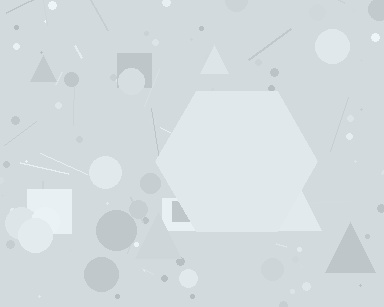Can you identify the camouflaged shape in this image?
The camouflaged shape is a hexagon.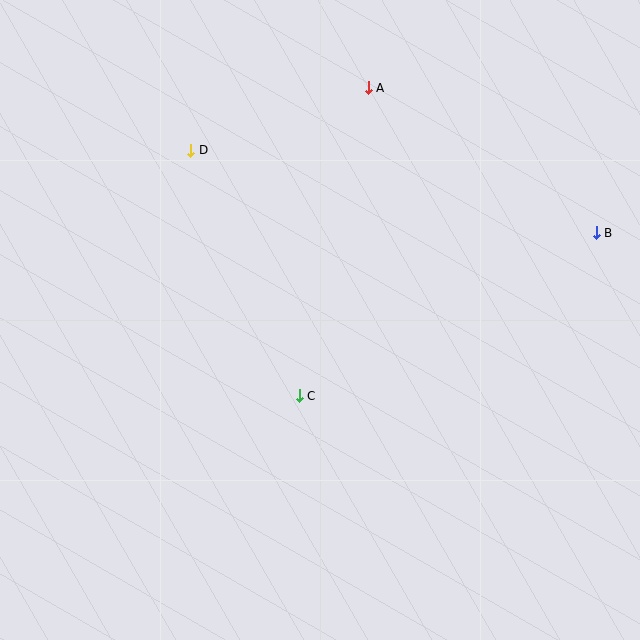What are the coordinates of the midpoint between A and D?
The midpoint between A and D is at (279, 119).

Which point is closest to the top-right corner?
Point B is closest to the top-right corner.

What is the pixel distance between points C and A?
The distance between C and A is 316 pixels.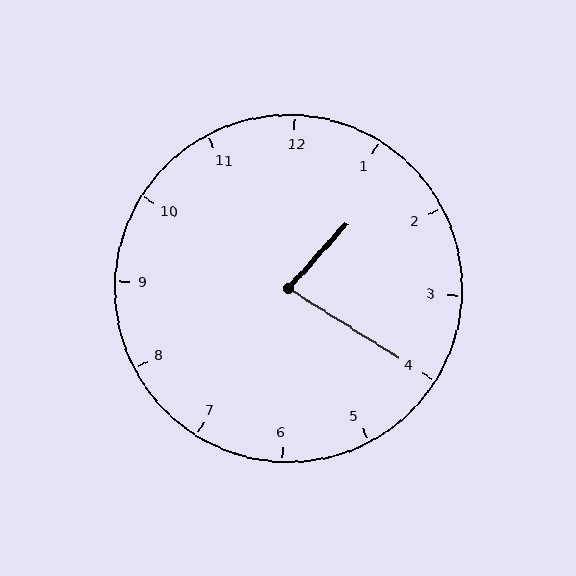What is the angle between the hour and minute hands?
Approximately 80 degrees.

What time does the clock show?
1:20.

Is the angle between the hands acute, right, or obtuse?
It is acute.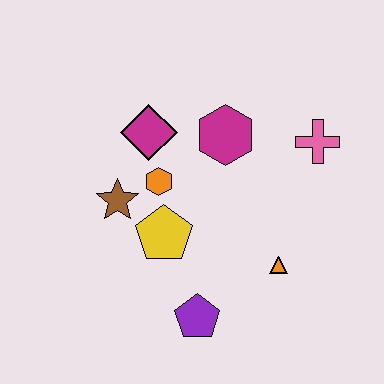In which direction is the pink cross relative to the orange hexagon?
The pink cross is to the right of the orange hexagon.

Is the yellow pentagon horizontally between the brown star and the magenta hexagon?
Yes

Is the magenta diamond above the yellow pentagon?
Yes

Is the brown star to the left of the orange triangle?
Yes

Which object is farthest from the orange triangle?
The magenta diamond is farthest from the orange triangle.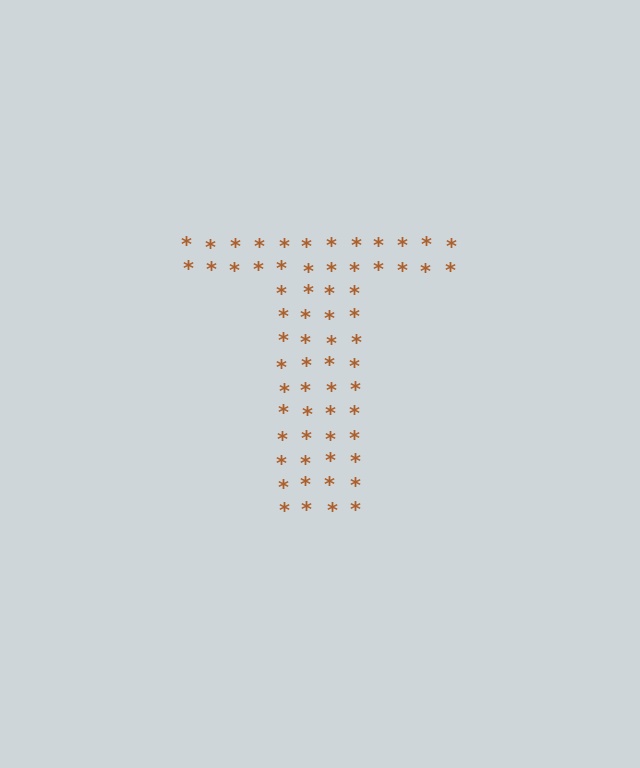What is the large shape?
The large shape is the letter T.